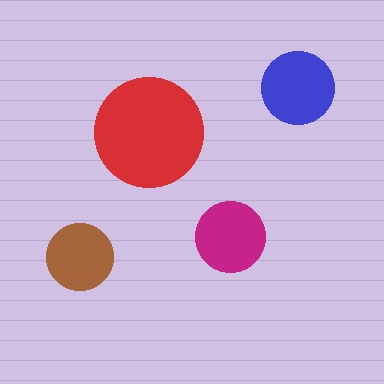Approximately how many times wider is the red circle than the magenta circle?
About 1.5 times wider.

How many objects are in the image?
There are 4 objects in the image.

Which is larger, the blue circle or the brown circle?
The blue one.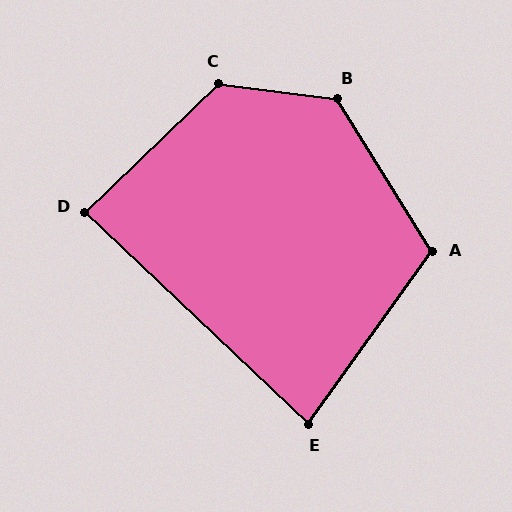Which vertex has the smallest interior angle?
E, at approximately 82 degrees.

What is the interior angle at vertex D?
Approximately 87 degrees (approximately right).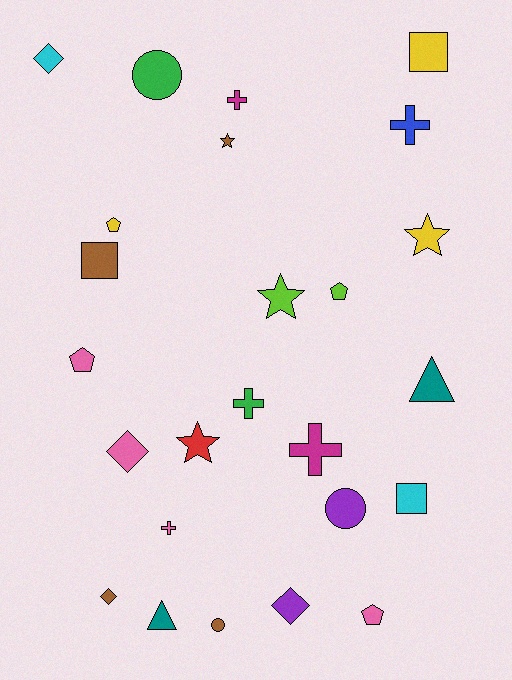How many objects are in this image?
There are 25 objects.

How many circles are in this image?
There are 3 circles.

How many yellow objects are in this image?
There are 3 yellow objects.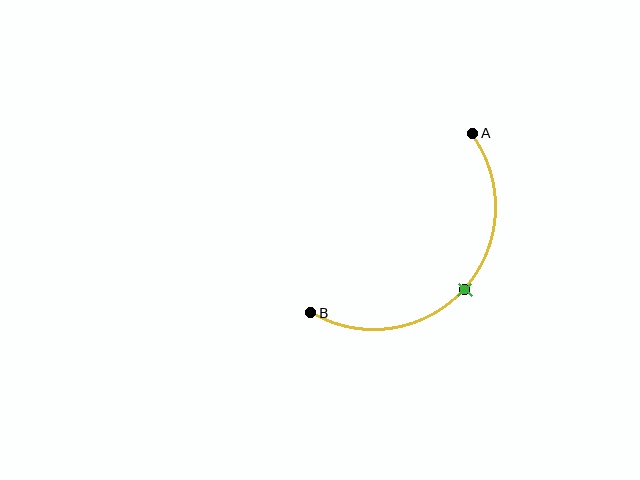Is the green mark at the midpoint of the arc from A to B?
Yes. The green mark lies on the arc at equal arc-length from both A and B — it is the arc midpoint.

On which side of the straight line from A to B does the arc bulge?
The arc bulges below and to the right of the straight line connecting A and B.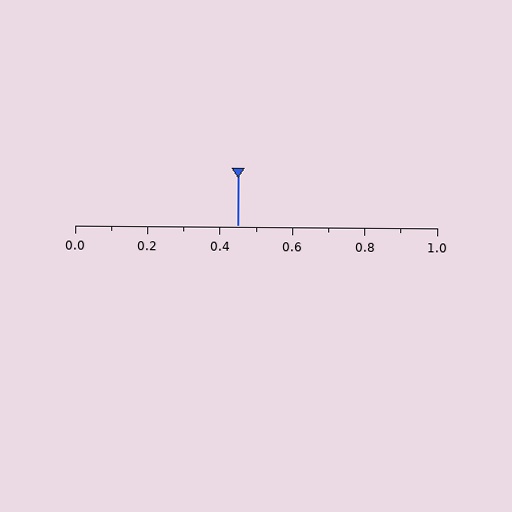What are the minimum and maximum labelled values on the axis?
The axis runs from 0.0 to 1.0.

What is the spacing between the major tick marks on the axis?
The major ticks are spaced 0.2 apart.